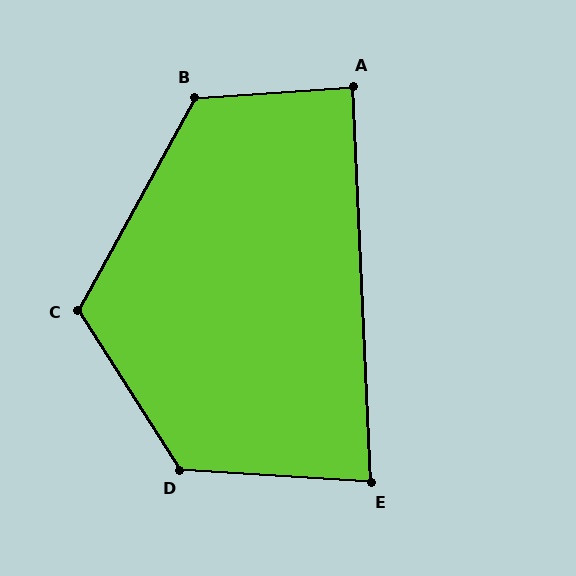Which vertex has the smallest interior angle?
E, at approximately 84 degrees.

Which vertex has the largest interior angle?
D, at approximately 126 degrees.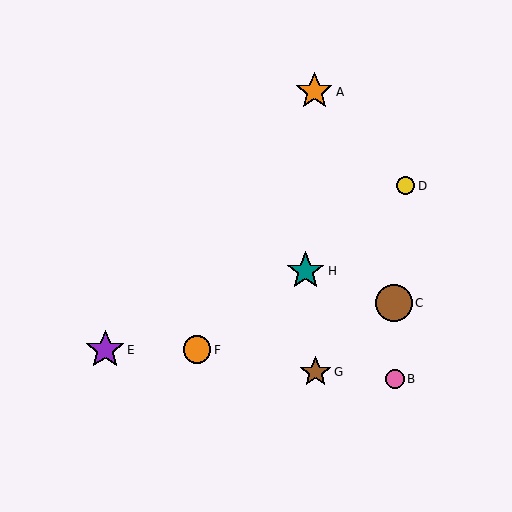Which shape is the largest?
The purple star (labeled E) is the largest.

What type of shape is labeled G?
Shape G is a brown star.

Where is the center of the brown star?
The center of the brown star is at (315, 372).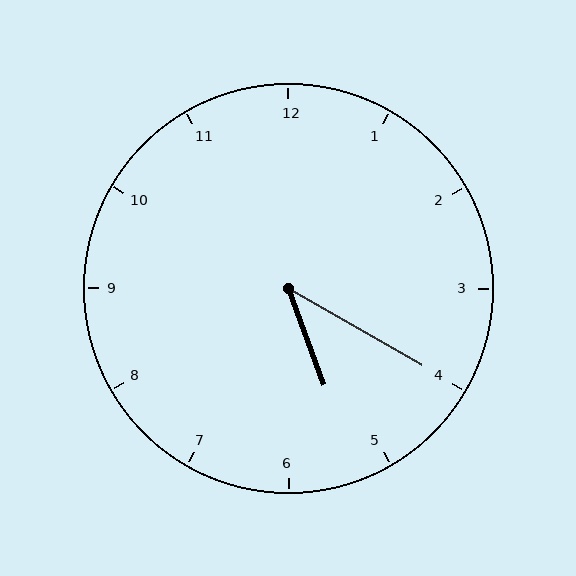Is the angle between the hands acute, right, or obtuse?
It is acute.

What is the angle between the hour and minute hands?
Approximately 40 degrees.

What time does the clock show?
5:20.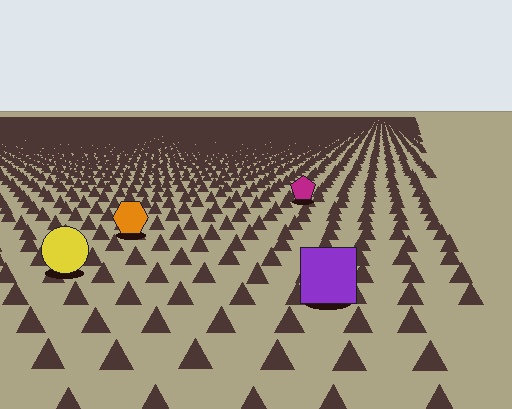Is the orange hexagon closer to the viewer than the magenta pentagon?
Yes. The orange hexagon is closer — you can tell from the texture gradient: the ground texture is coarser near it.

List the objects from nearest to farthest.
From nearest to farthest: the purple square, the yellow circle, the orange hexagon, the magenta pentagon.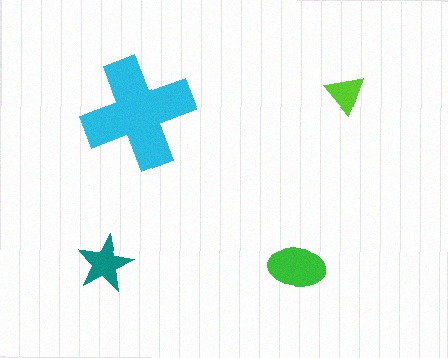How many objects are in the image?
There are 4 objects in the image.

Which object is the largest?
The cyan cross.